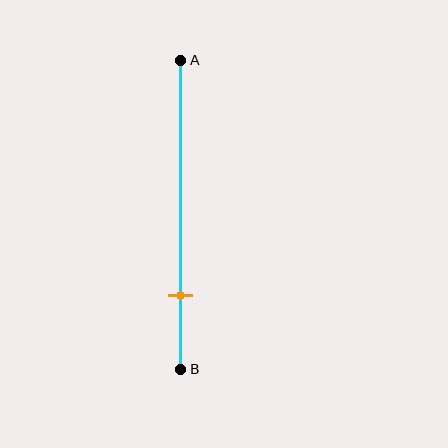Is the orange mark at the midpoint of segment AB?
No, the mark is at about 75% from A, not at the 50% midpoint.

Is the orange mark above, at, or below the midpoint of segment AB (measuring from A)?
The orange mark is below the midpoint of segment AB.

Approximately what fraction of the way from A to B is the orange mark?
The orange mark is approximately 75% of the way from A to B.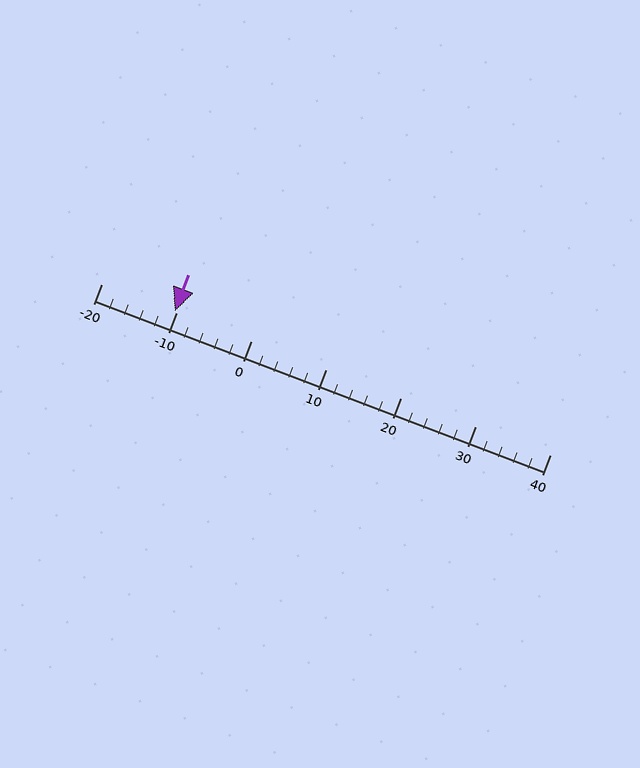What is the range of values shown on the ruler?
The ruler shows values from -20 to 40.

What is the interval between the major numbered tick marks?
The major tick marks are spaced 10 units apart.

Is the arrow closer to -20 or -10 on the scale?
The arrow is closer to -10.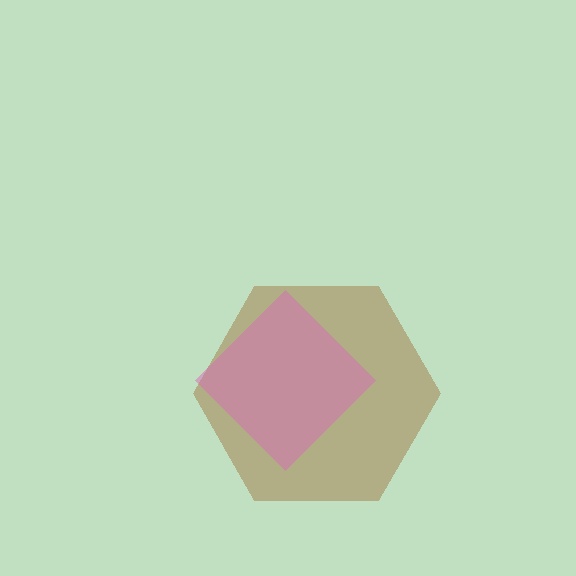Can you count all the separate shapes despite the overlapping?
Yes, there are 2 separate shapes.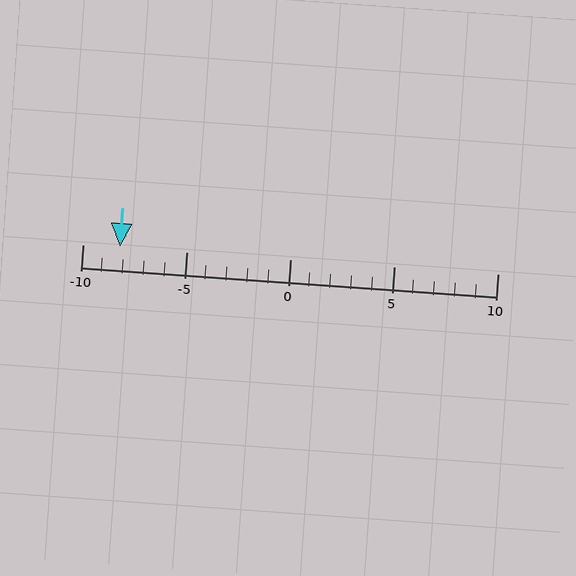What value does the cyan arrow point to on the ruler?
The cyan arrow points to approximately -8.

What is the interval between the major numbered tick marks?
The major tick marks are spaced 5 units apart.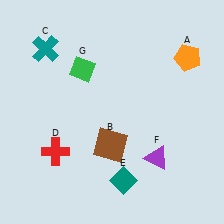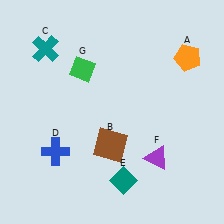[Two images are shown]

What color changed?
The cross (D) changed from red in Image 1 to blue in Image 2.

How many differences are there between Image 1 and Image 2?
There is 1 difference between the two images.